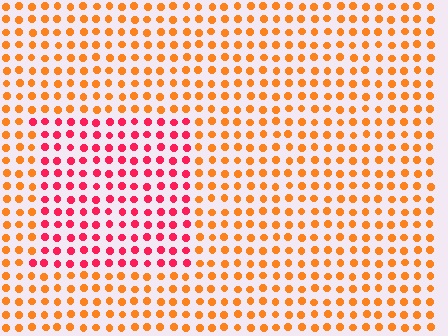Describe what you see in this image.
The image is filled with small orange elements in a uniform arrangement. A rectangle-shaped region is visible where the elements are tinted to a slightly different hue, forming a subtle color boundary.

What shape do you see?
I see a rectangle.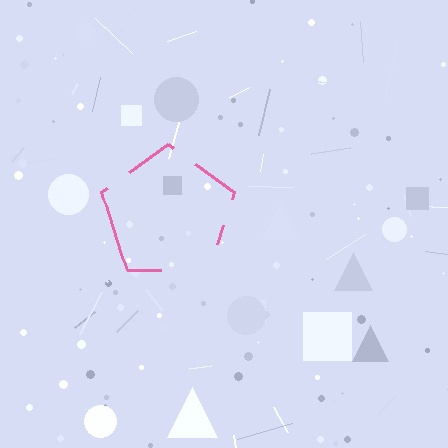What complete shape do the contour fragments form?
The contour fragments form a pentagon.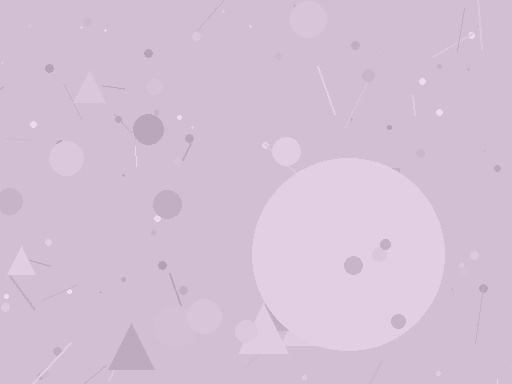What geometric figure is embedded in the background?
A circle is embedded in the background.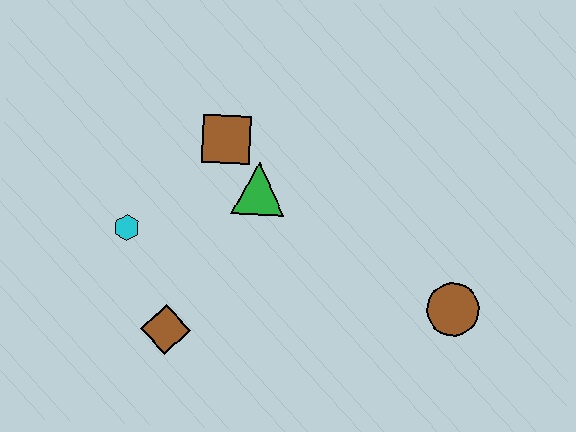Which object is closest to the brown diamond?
The cyan hexagon is closest to the brown diamond.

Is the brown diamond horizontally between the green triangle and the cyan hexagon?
Yes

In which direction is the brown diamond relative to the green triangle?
The brown diamond is below the green triangle.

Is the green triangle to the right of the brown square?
Yes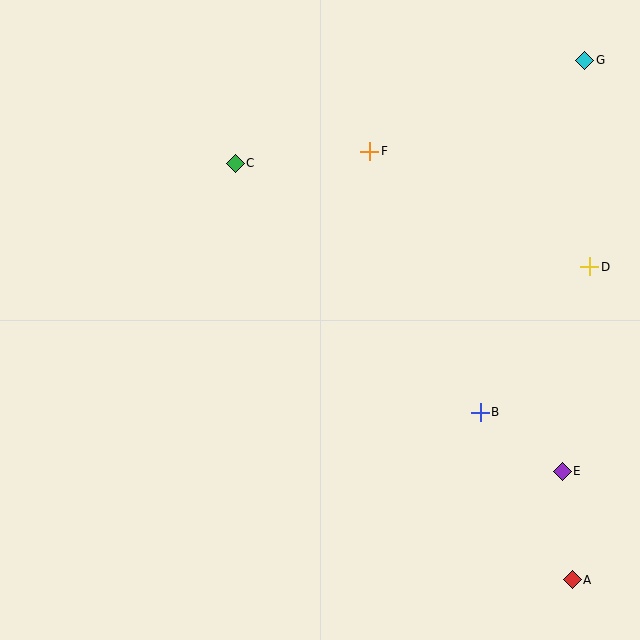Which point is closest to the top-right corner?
Point G is closest to the top-right corner.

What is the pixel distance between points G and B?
The distance between G and B is 367 pixels.